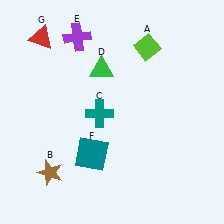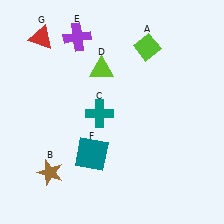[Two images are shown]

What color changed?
The triangle (D) changed from green in Image 1 to lime in Image 2.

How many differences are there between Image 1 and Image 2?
There is 1 difference between the two images.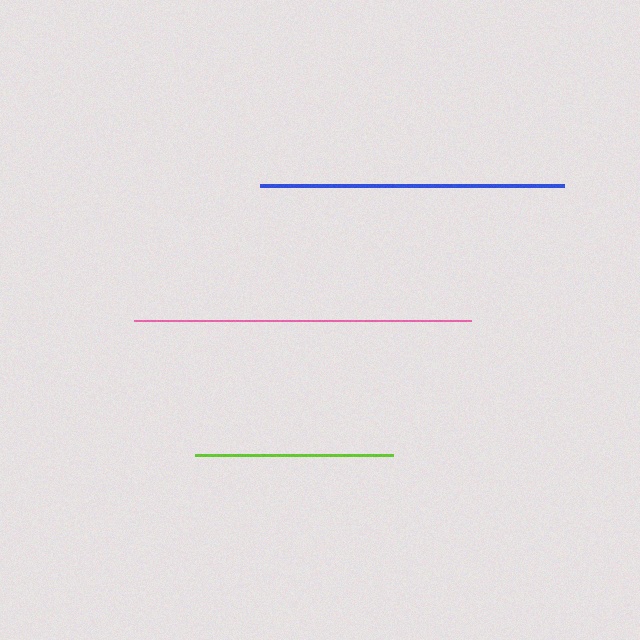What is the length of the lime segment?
The lime segment is approximately 198 pixels long.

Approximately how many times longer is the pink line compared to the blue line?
The pink line is approximately 1.1 times the length of the blue line.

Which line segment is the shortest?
The lime line is the shortest at approximately 198 pixels.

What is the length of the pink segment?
The pink segment is approximately 337 pixels long.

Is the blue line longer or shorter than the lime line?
The blue line is longer than the lime line.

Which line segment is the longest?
The pink line is the longest at approximately 337 pixels.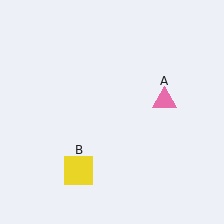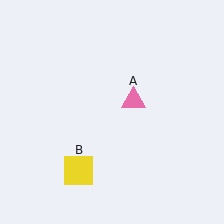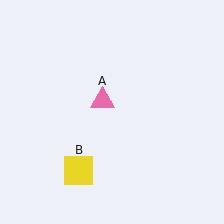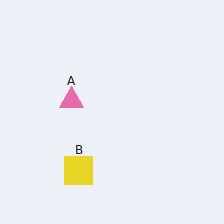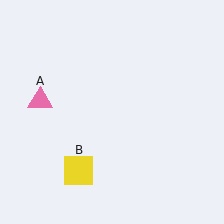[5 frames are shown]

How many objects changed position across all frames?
1 object changed position: pink triangle (object A).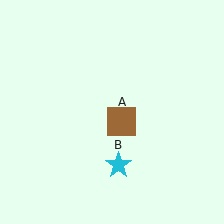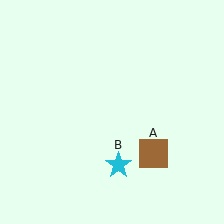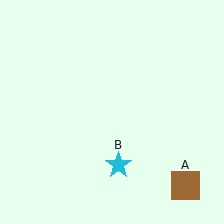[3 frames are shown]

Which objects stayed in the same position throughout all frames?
Cyan star (object B) remained stationary.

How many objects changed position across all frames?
1 object changed position: brown square (object A).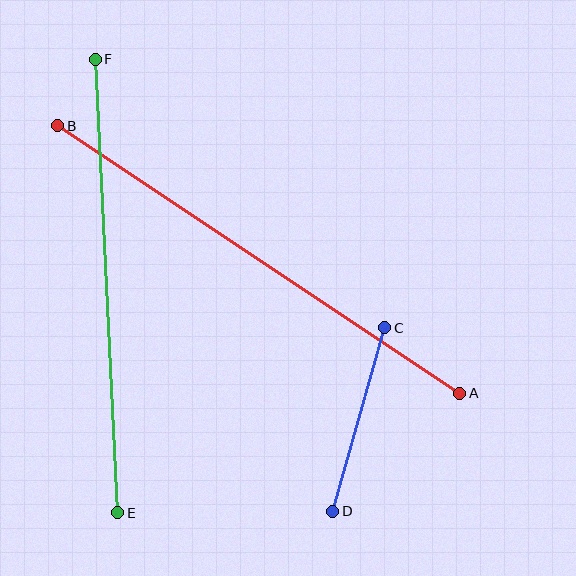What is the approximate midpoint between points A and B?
The midpoint is at approximately (259, 259) pixels.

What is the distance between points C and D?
The distance is approximately 191 pixels.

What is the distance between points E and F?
The distance is approximately 454 pixels.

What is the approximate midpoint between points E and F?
The midpoint is at approximately (107, 286) pixels.